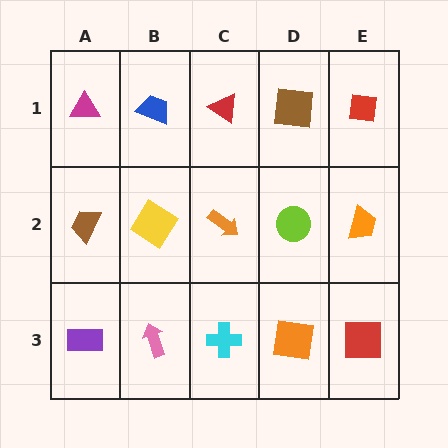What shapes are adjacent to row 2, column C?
A red triangle (row 1, column C), a cyan cross (row 3, column C), a yellow diamond (row 2, column B), a lime circle (row 2, column D).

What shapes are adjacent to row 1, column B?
A yellow diamond (row 2, column B), a magenta triangle (row 1, column A), a red triangle (row 1, column C).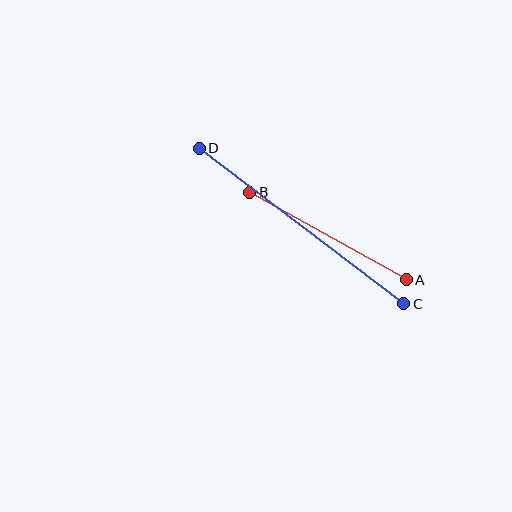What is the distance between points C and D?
The distance is approximately 257 pixels.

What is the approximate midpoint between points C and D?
The midpoint is at approximately (301, 226) pixels.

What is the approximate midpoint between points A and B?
The midpoint is at approximately (328, 236) pixels.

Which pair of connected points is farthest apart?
Points C and D are farthest apart.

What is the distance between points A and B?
The distance is approximately 179 pixels.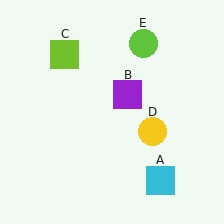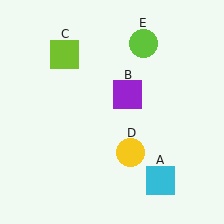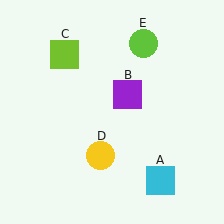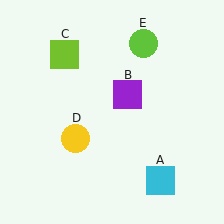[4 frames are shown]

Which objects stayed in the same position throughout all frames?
Cyan square (object A) and purple square (object B) and lime square (object C) and lime circle (object E) remained stationary.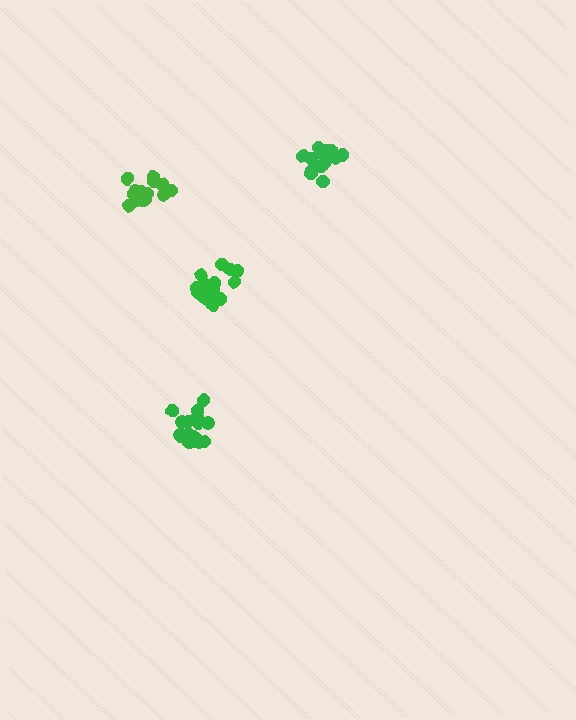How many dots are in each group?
Group 1: 15 dots, Group 2: 18 dots, Group 3: 16 dots, Group 4: 16 dots (65 total).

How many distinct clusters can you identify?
There are 4 distinct clusters.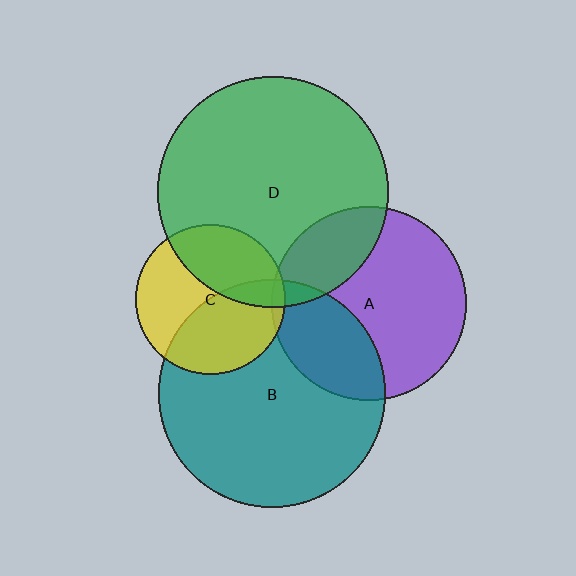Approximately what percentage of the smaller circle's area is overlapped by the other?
Approximately 30%.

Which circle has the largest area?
Circle D (green).